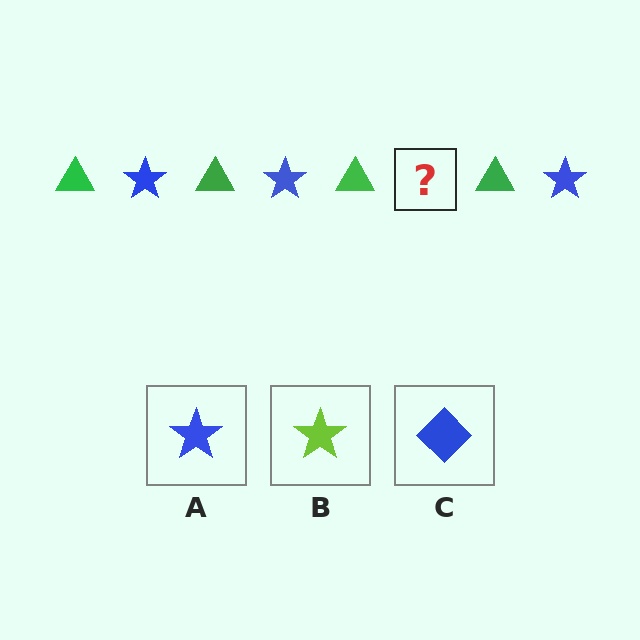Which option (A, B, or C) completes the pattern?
A.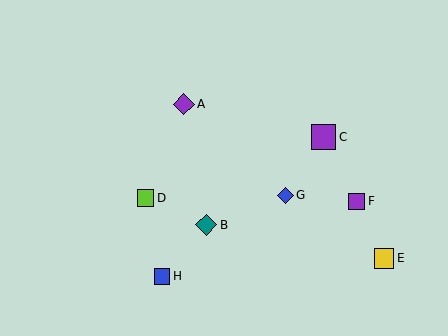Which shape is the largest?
The purple square (labeled C) is the largest.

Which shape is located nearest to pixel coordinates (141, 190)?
The lime square (labeled D) at (146, 198) is nearest to that location.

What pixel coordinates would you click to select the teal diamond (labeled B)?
Click at (206, 225) to select the teal diamond B.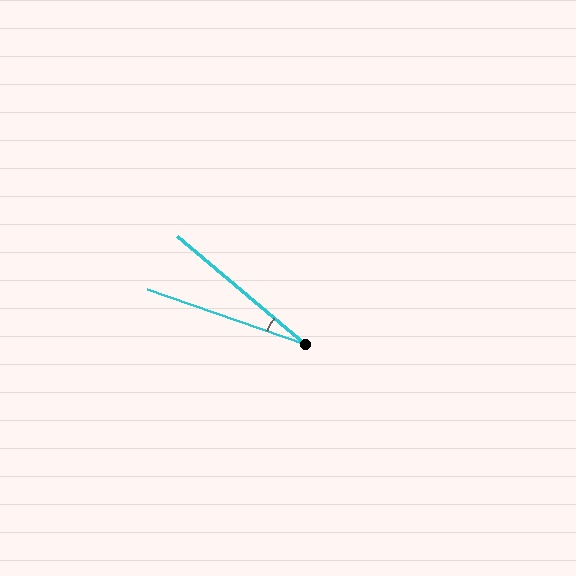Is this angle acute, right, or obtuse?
It is acute.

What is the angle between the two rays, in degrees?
Approximately 21 degrees.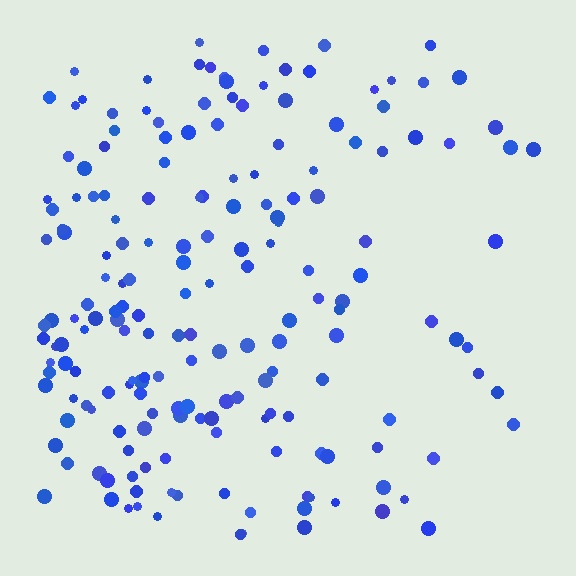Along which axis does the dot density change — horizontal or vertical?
Horizontal.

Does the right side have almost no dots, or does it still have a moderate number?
Still a moderate number, just noticeably fewer than the left.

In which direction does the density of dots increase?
From right to left, with the left side densest.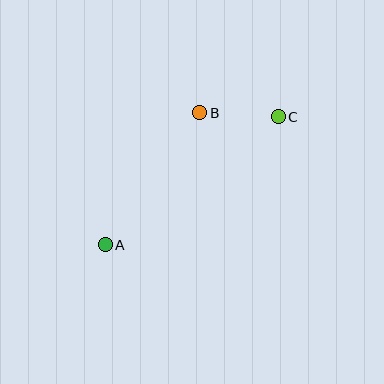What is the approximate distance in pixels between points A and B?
The distance between A and B is approximately 163 pixels.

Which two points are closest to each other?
Points B and C are closest to each other.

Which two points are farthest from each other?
Points A and C are farthest from each other.